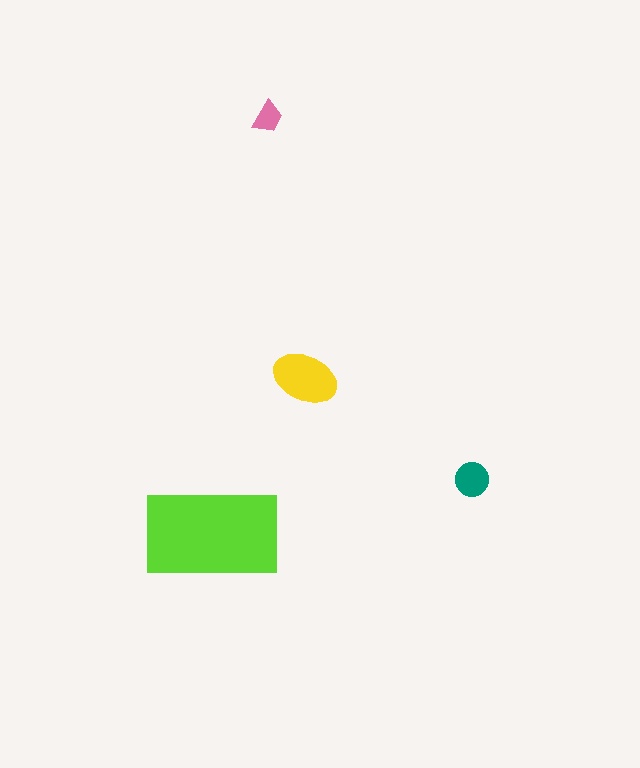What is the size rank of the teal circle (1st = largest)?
3rd.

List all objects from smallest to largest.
The pink trapezoid, the teal circle, the yellow ellipse, the lime rectangle.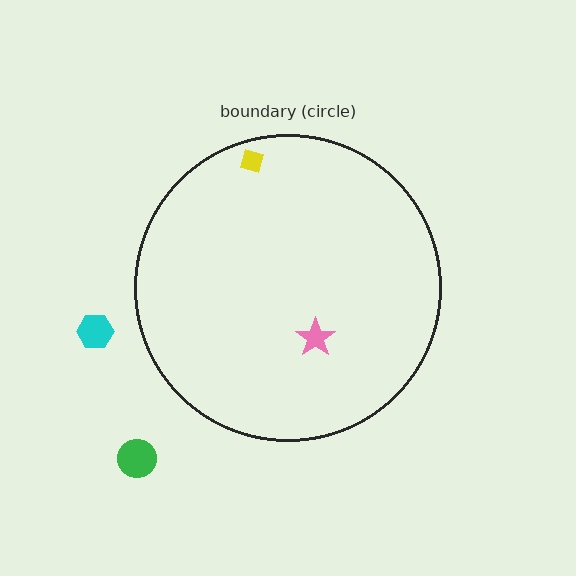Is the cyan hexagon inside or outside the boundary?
Outside.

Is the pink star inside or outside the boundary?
Inside.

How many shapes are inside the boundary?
2 inside, 2 outside.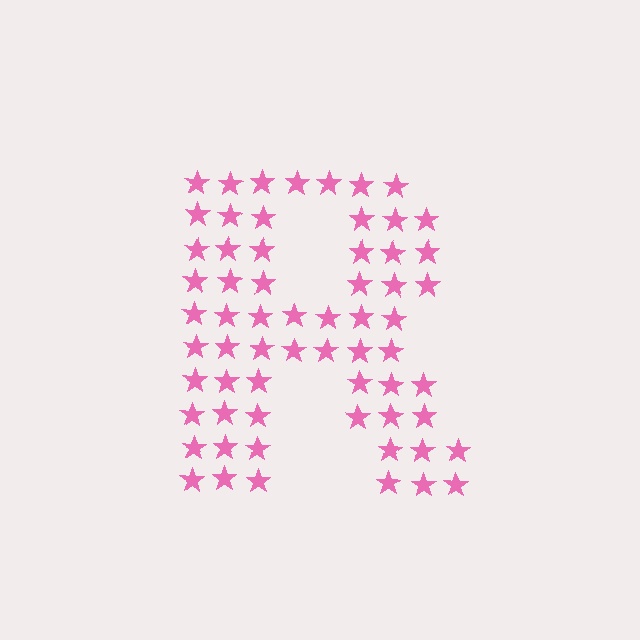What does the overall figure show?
The overall figure shows the letter R.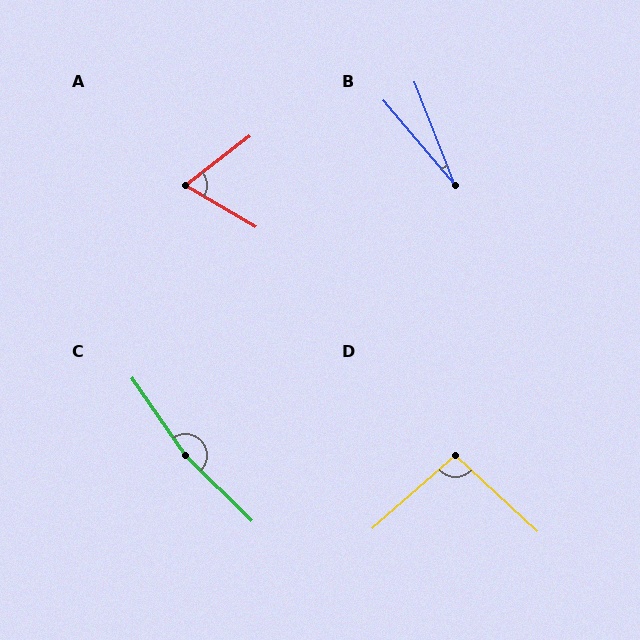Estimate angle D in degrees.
Approximately 95 degrees.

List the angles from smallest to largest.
B (19°), A (68°), D (95°), C (169°).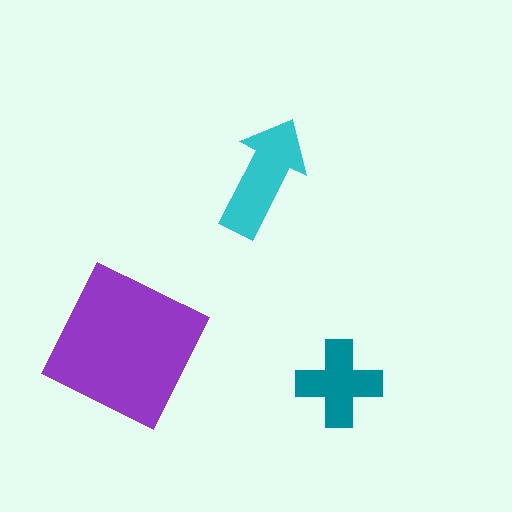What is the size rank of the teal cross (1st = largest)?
3rd.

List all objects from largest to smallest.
The purple square, the cyan arrow, the teal cross.